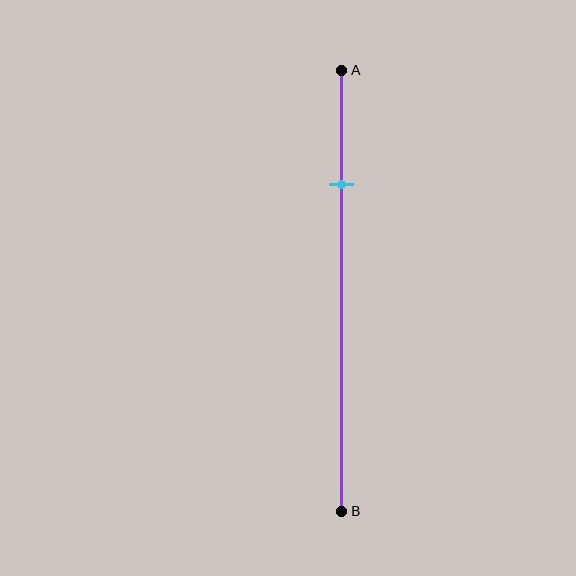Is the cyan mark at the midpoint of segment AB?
No, the mark is at about 25% from A, not at the 50% midpoint.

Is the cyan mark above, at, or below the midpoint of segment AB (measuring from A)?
The cyan mark is above the midpoint of segment AB.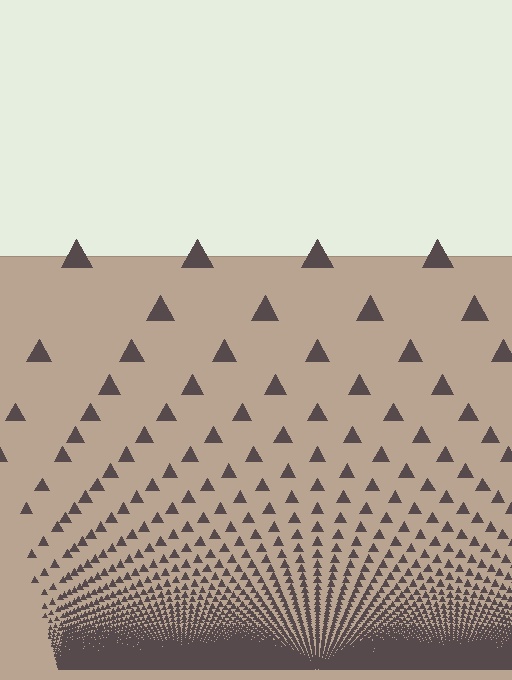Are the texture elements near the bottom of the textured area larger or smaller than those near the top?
Smaller. The gradient is inverted — elements near the bottom are smaller and denser.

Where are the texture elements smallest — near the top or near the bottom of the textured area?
Near the bottom.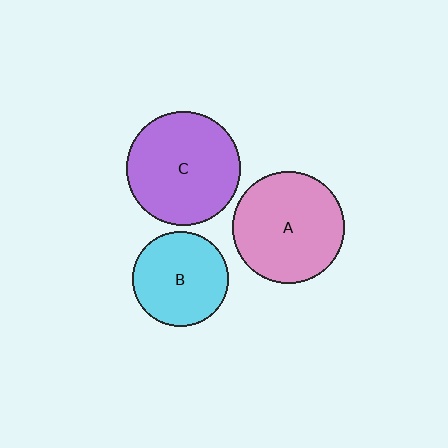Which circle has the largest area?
Circle C (purple).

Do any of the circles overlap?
No, none of the circles overlap.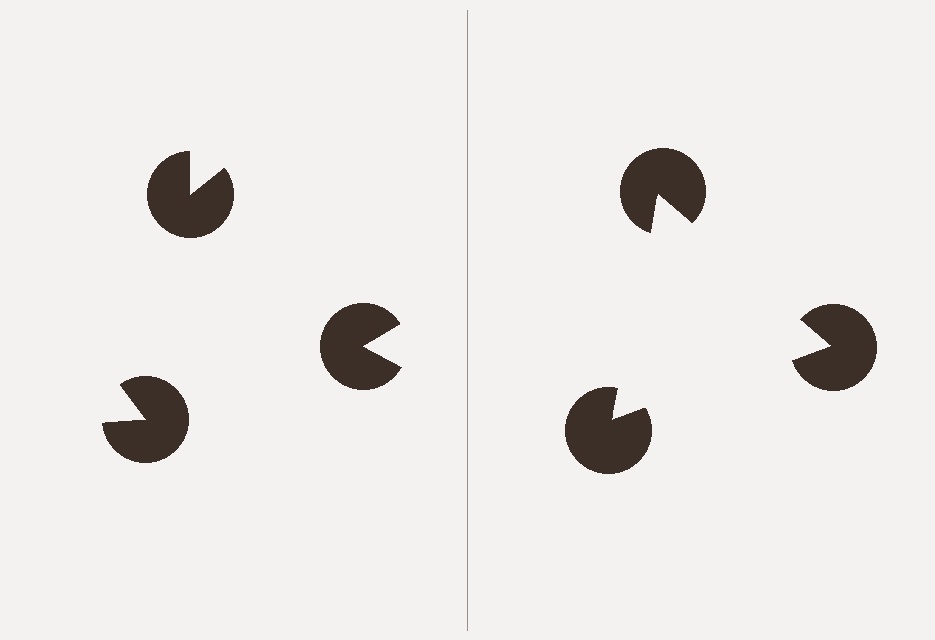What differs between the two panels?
The pac-man discs are positioned identically on both sides; only the wedge orientations differ. On the right they align to a triangle; on the left they are misaligned.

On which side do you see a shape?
An illusory triangle appears on the right side. On the left side the wedge cuts are rotated, so no coherent shape forms.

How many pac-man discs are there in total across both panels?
6 — 3 on each side.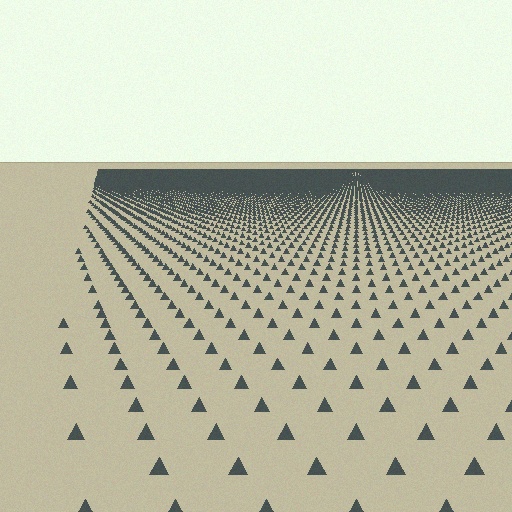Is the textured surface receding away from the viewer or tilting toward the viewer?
The surface is receding away from the viewer. Texture elements get smaller and denser toward the top.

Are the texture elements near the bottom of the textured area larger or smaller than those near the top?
Larger. Near the bottom, elements are closer to the viewer and appear at a bigger on-screen size.